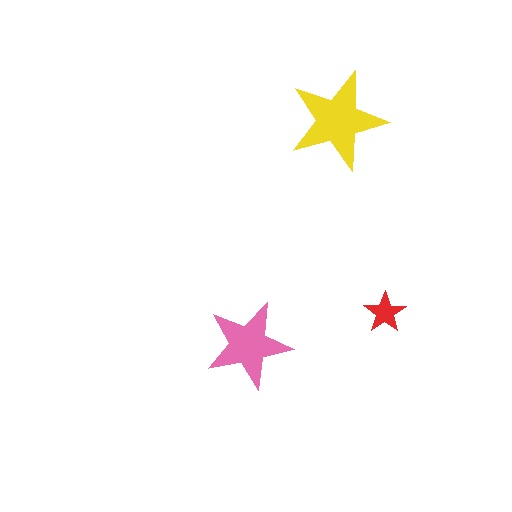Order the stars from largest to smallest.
the yellow one, the pink one, the red one.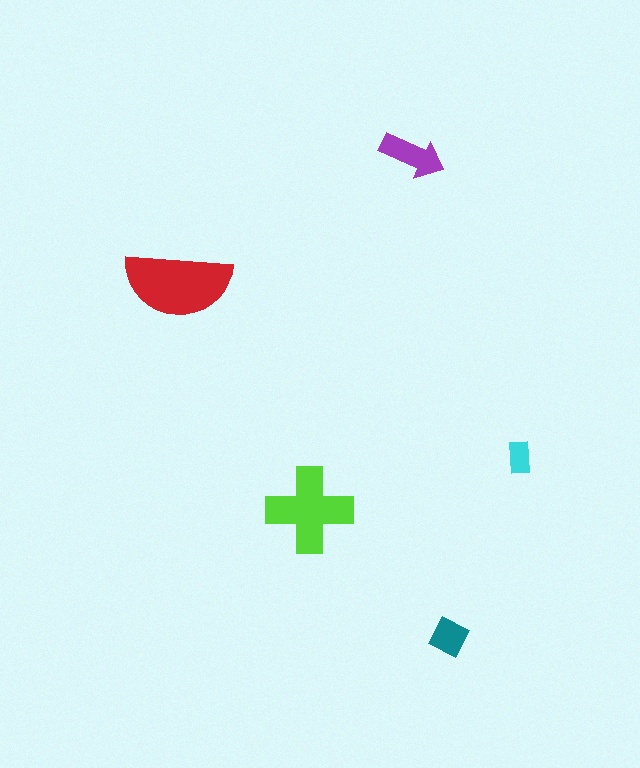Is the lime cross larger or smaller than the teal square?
Larger.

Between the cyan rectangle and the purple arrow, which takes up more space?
The purple arrow.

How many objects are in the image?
There are 5 objects in the image.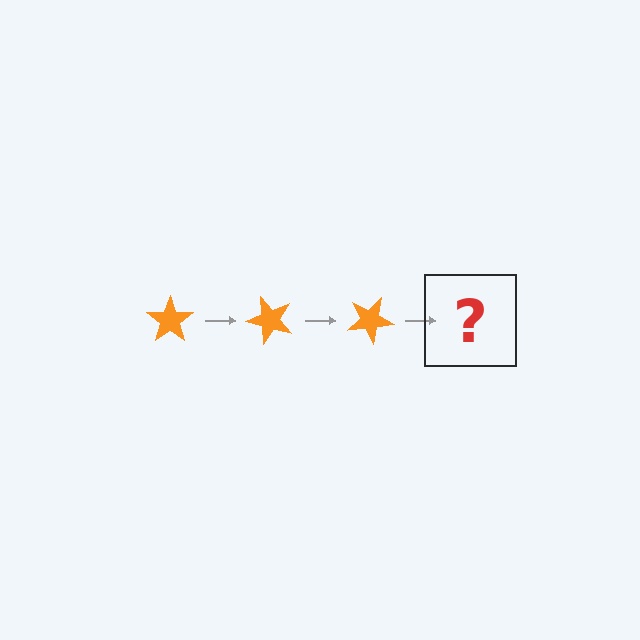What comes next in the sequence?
The next element should be an orange star rotated 150 degrees.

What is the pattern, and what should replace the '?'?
The pattern is that the star rotates 50 degrees each step. The '?' should be an orange star rotated 150 degrees.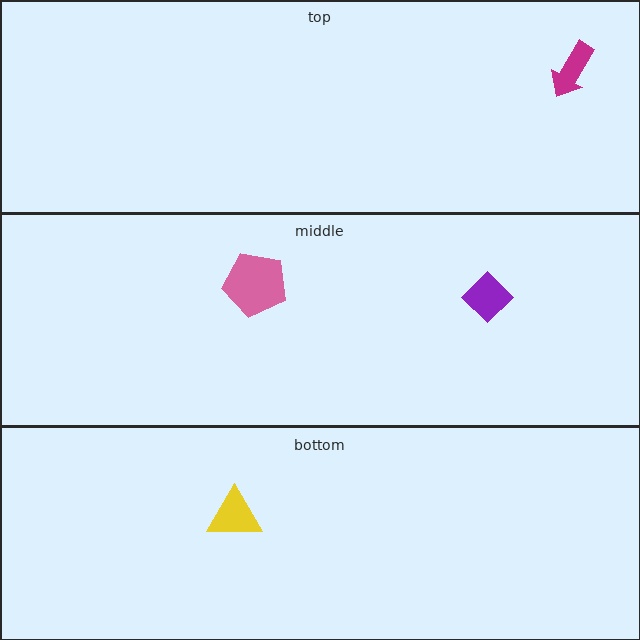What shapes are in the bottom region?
The yellow triangle.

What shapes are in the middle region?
The purple diamond, the pink pentagon.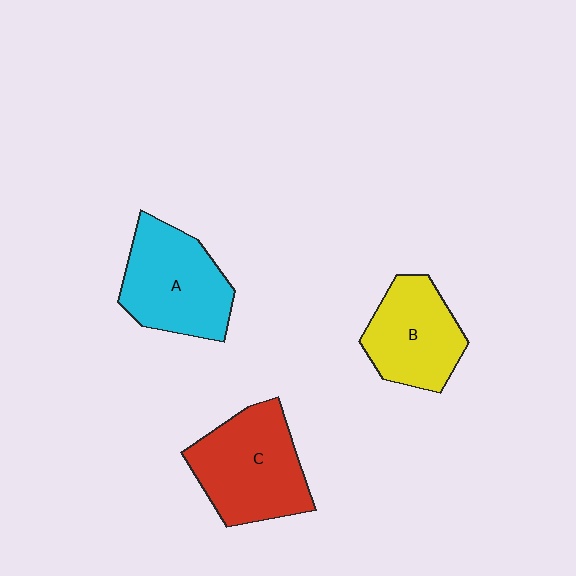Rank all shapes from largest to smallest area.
From largest to smallest: C (red), A (cyan), B (yellow).